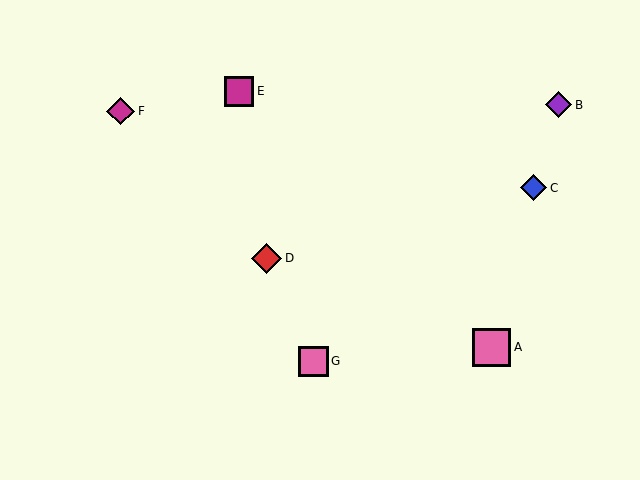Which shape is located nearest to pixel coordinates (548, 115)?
The purple diamond (labeled B) at (559, 105) is nearest to that location.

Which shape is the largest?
The pink square (labeled A) is the largest.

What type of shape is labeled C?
Shape C is a blue diamond.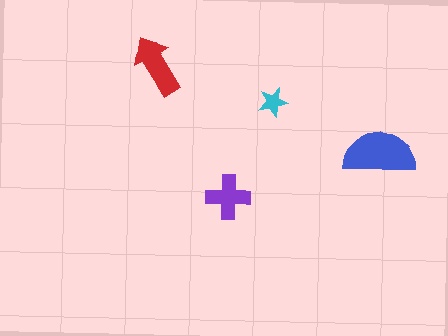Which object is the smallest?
The cyan star.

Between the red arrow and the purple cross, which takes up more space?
The red arrow.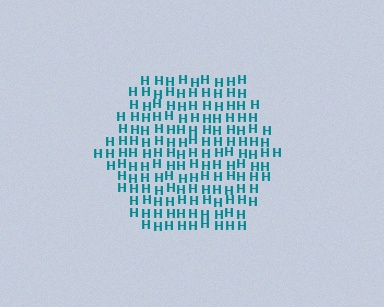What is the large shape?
The large shape is a hexagon.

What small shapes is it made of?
It is made of small letter H's.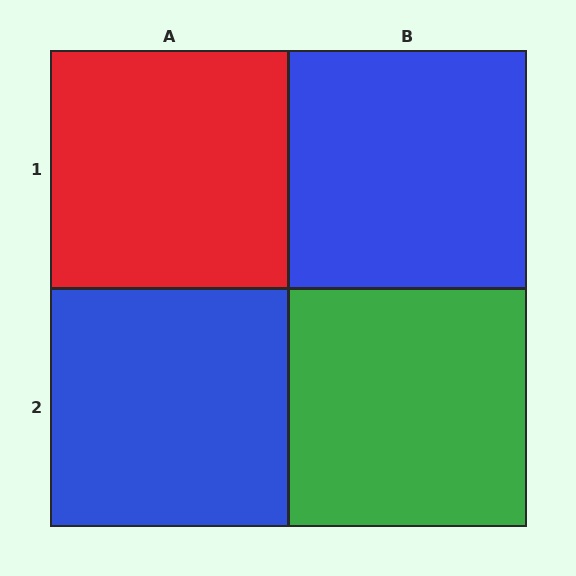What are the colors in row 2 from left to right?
Blue, green.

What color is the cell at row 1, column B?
Blue.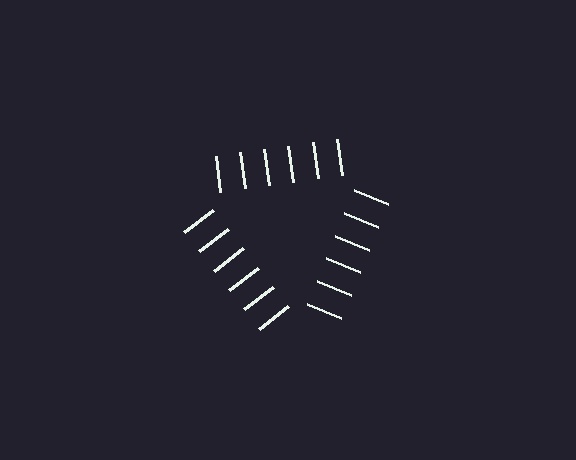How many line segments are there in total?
18 — 6 along each of the 3 edges.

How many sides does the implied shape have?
3 sides — the line-ends trace a triangle.